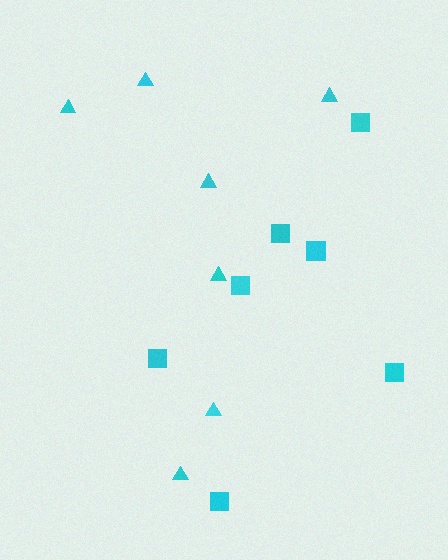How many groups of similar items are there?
There are 2 groups: one group of squares (7) and one group of triangles (7).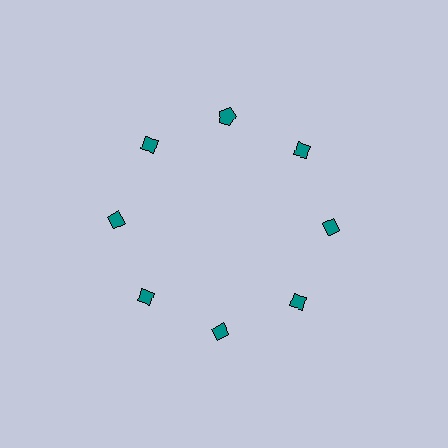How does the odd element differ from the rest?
It has a different shape: pentagon instead of diamond.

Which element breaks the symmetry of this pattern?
The teal pentagon at roughly the 12 o'clock position breaks the symmetry. All other shapes are teal diamonds.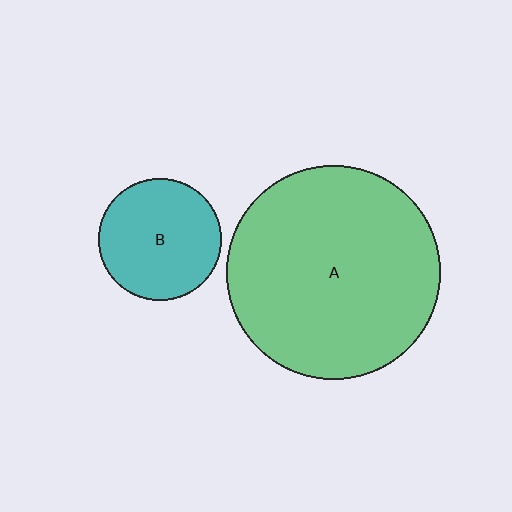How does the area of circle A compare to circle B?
Approximately 3.0 times.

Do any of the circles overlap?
No, none of the circles overlap.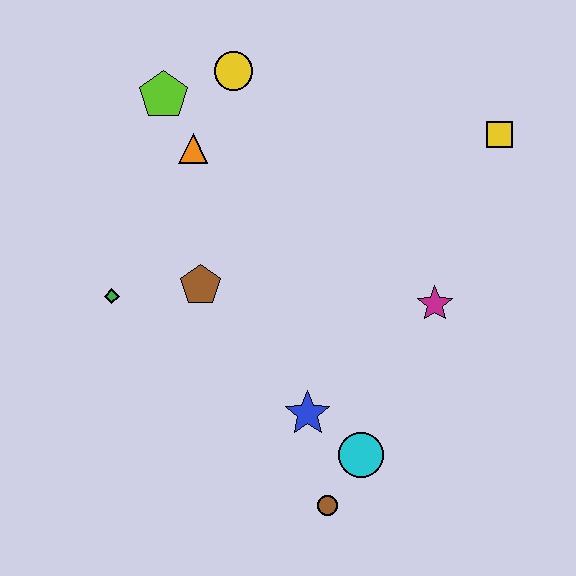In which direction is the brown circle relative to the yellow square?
The brown circle is below the yellow square.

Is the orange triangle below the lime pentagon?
Yes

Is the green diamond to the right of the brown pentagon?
No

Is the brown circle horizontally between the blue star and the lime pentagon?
No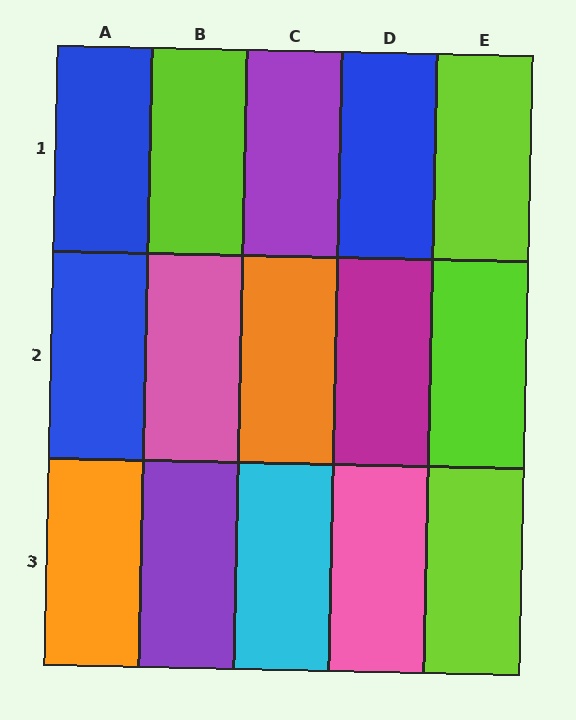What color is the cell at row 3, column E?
Lime.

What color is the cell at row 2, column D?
Magenta.